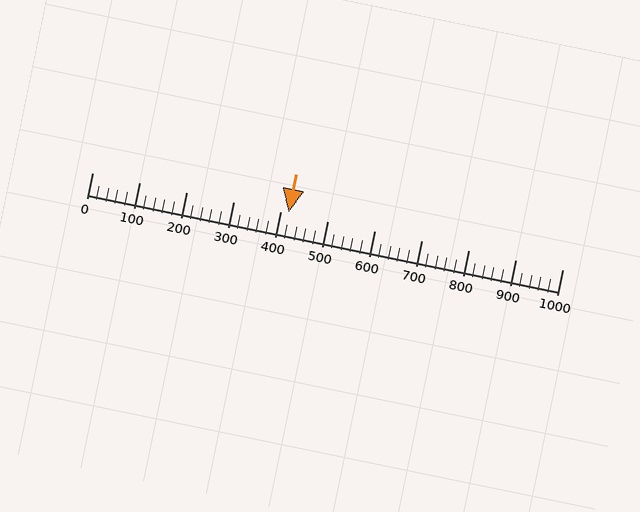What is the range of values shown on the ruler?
The ruler shows values from 0 to 1000.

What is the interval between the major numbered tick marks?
The major tick marks are spaced 100 units apart.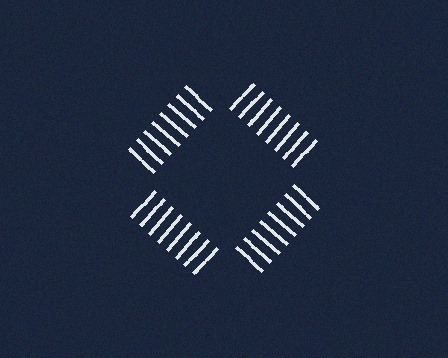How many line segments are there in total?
32 — 8 along each of the 4 edges.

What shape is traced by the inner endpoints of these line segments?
An illusory square — the line segments terminate on its edges but no continuous stroke is drawn.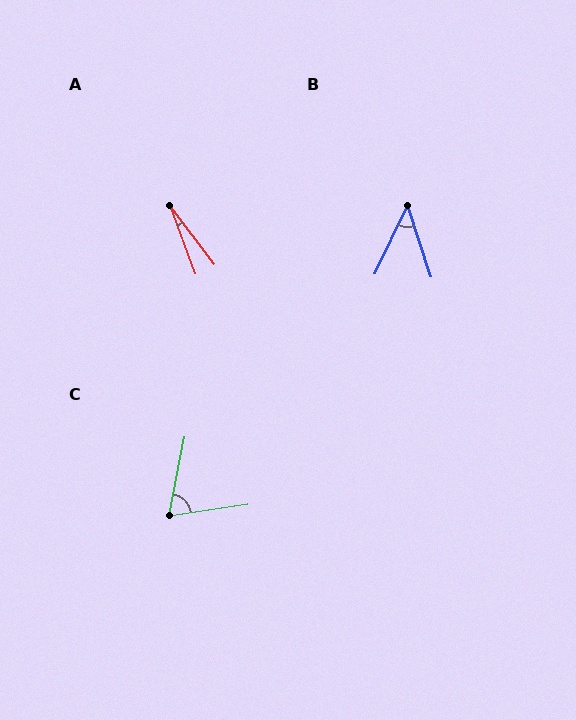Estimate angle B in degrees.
Approximately 43 degrees.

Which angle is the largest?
C, at approximately 70 degrees.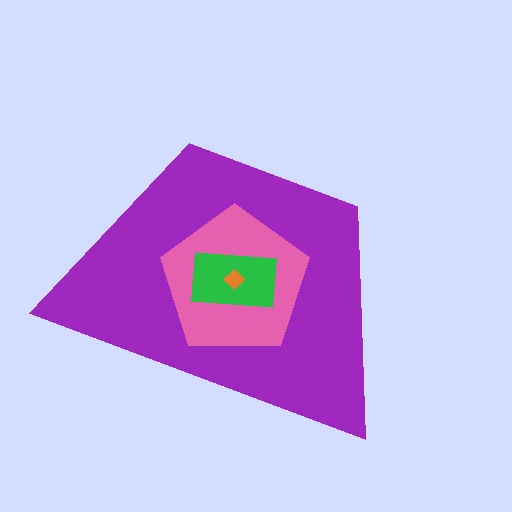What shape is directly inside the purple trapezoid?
The pink pentagon.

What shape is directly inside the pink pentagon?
The green rectangle.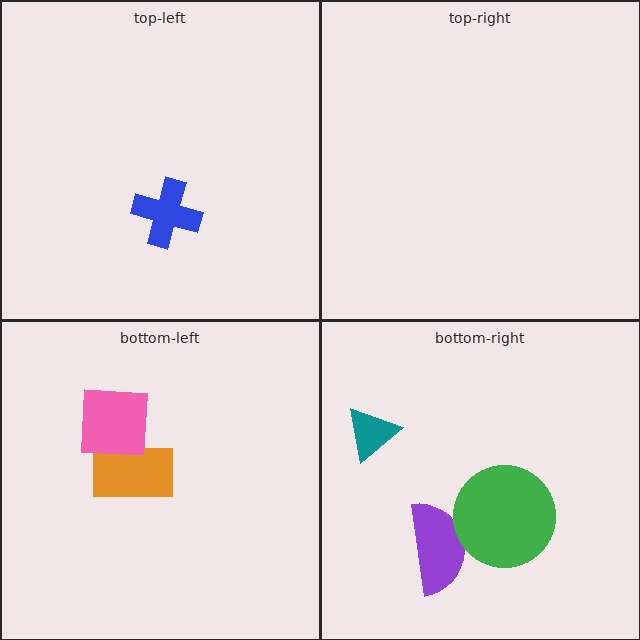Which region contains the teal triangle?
The bottom-right region.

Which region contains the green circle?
The bottom-right region.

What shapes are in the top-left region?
The blue cross.